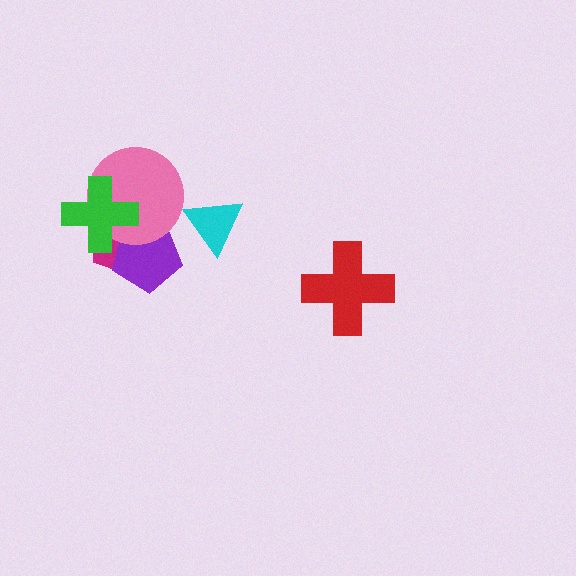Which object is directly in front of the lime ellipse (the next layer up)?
The magenta pentagon is directly in front of the lime ellipse.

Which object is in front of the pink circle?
The green cross is in front of the pink circle.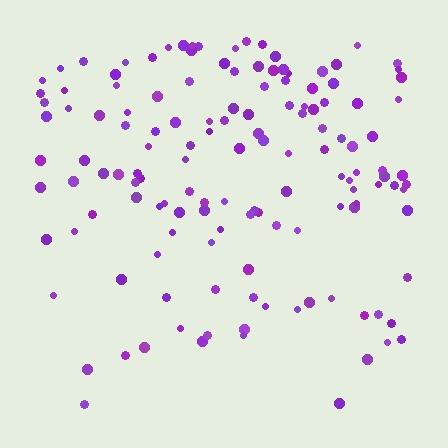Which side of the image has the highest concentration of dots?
The top.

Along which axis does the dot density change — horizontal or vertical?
Vertical.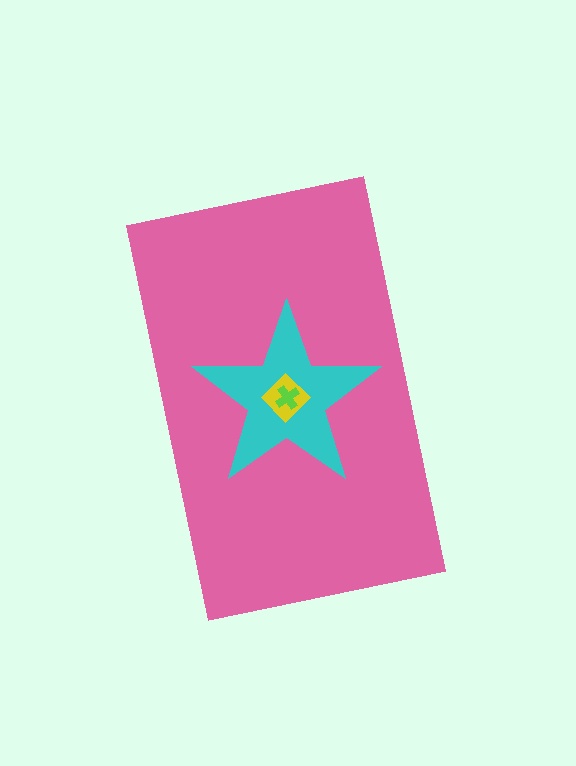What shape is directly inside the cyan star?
The yellow diamond.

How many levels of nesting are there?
4.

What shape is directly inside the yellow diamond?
The lime cross.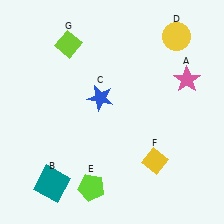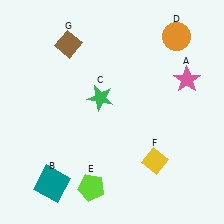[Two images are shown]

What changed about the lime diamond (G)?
In Image 1, G is lime. In Image 2, it changed to brown.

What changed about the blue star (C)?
In Image 1, C is blue. In Image 2, it changed to green.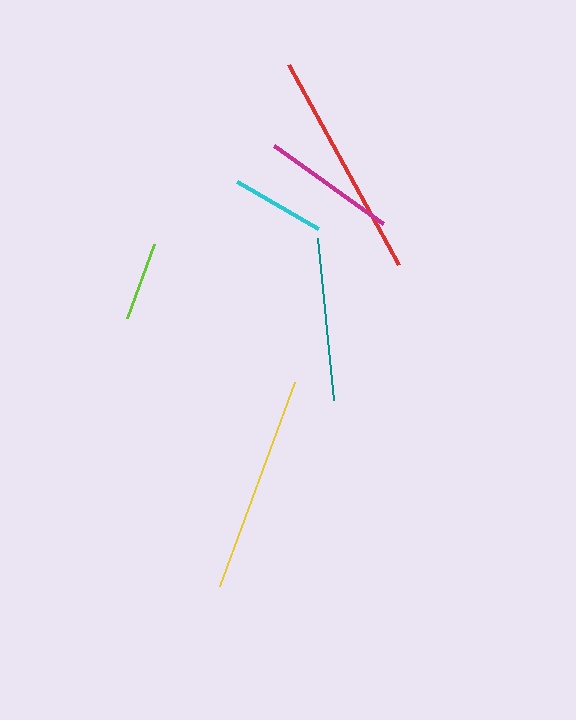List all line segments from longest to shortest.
From longest to shortest: red, yellow, teal, magenta, cyan, lime.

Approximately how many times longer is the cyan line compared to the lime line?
The cyan line is approximately 1.2 times the length of the lime line.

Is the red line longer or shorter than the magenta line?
The red line is longer than the magenta line.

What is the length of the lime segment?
The lime segment is approximately 79 pixels long.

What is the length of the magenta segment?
The magenta segment is approximately 134 pixels long.